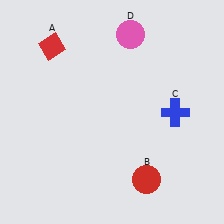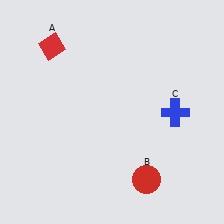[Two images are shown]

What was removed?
The pink circle (D) was removed in Image 2.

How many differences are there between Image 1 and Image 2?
There is 1 difference between the two images.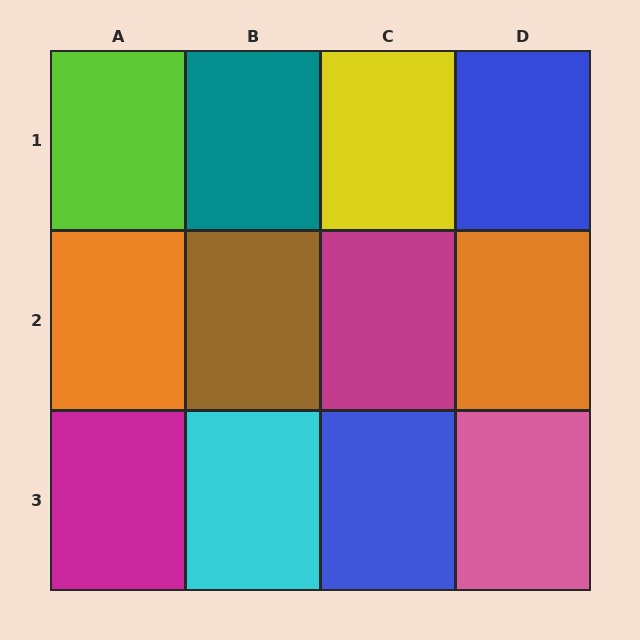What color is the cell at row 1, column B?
Teal.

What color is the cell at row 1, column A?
Lime.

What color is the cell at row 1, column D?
Blue.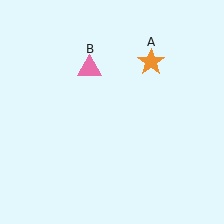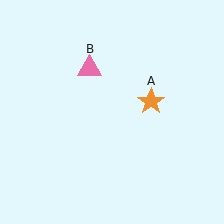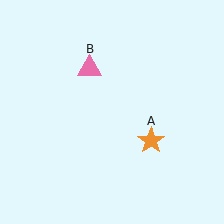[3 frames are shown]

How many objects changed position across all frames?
1 object changed position: orange star (object A).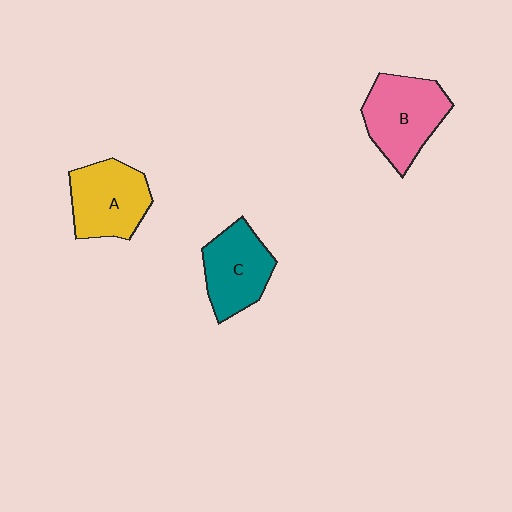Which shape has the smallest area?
Shape C (teal).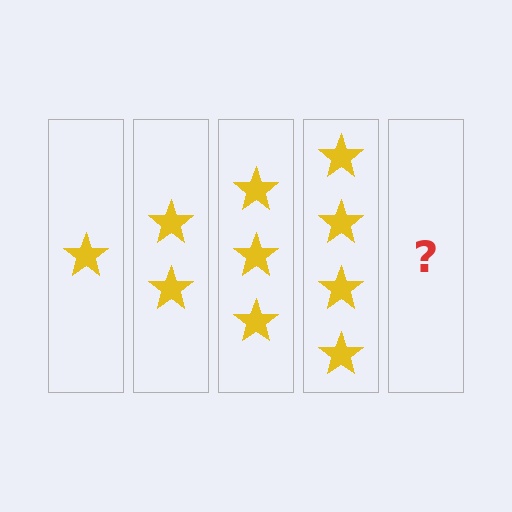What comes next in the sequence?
The next element should be 5 stars.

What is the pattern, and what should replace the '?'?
The pattern is that each step adds one more star. The '?' should be 5 stars.